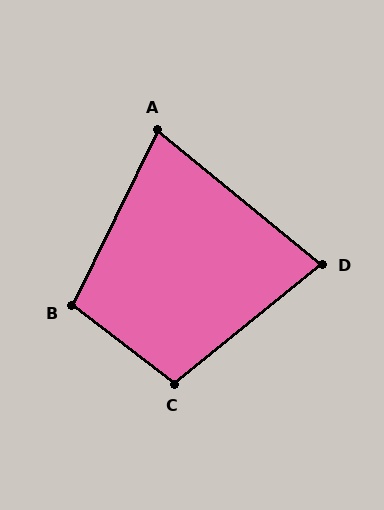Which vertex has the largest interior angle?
C, at approximately 103 degrees.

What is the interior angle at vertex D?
Approximately 79 degrees (acute).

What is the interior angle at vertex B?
Approximately 101 degrees (obtuse).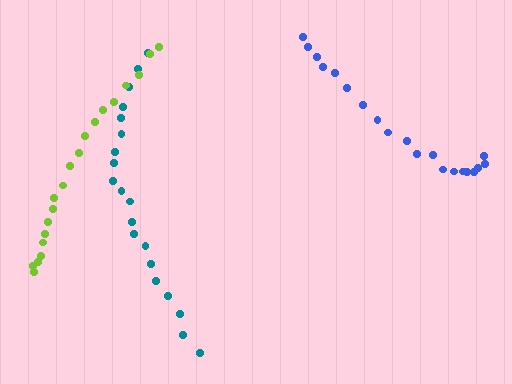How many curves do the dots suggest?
There are 3 distinct paths.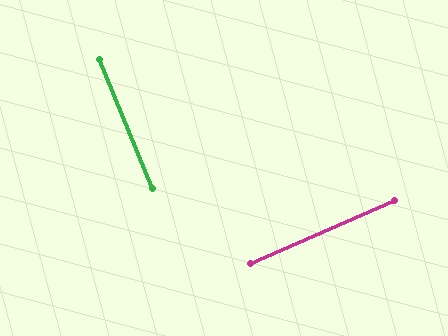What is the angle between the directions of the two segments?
Approximately 89 degrees.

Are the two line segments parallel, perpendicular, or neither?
Perpendicular — they meet at approximately 89°.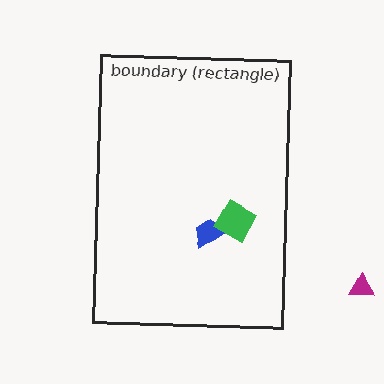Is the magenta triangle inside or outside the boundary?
Outside.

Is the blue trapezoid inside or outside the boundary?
Inside.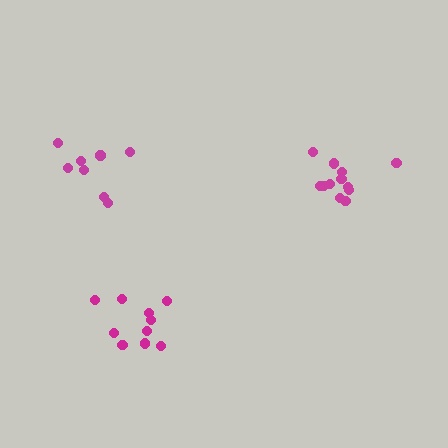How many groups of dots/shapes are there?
There are 3 groups.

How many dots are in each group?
Group 1: 12 dots, Group 2: 10 dots, Group 3: 8 dots (30 total).